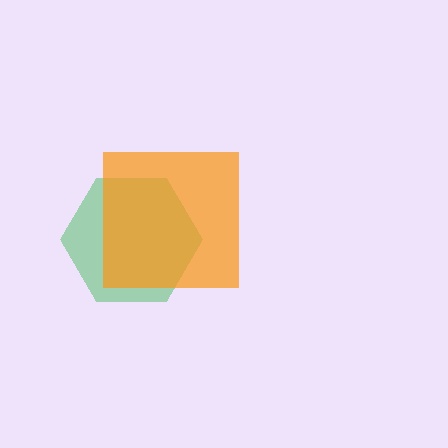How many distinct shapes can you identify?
There are 2 distinct shapes: a green hexagon, an orange square.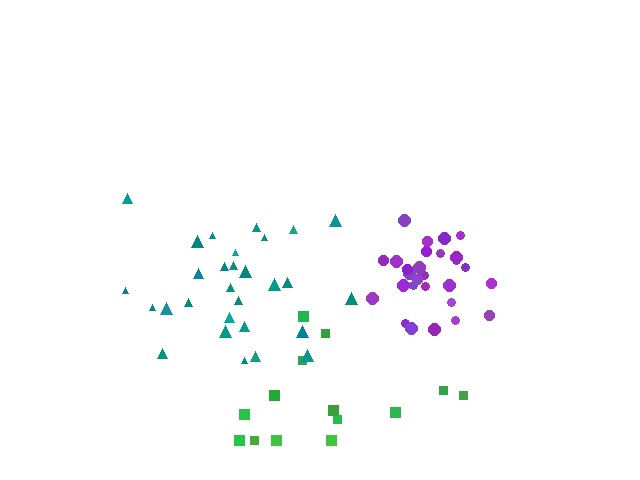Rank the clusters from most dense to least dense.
purple, teal, green.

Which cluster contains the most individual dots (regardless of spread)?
Teal (29).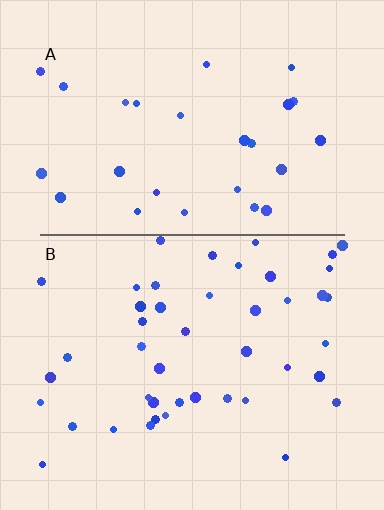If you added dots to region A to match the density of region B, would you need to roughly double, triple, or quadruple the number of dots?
Approximately double.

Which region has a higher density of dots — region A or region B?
B (the bottom).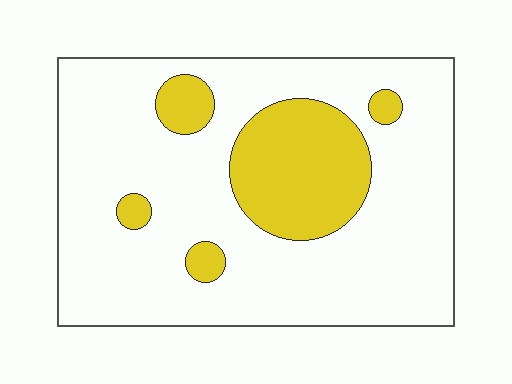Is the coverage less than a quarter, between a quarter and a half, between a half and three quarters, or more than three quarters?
Less than a quarter.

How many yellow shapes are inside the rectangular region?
5.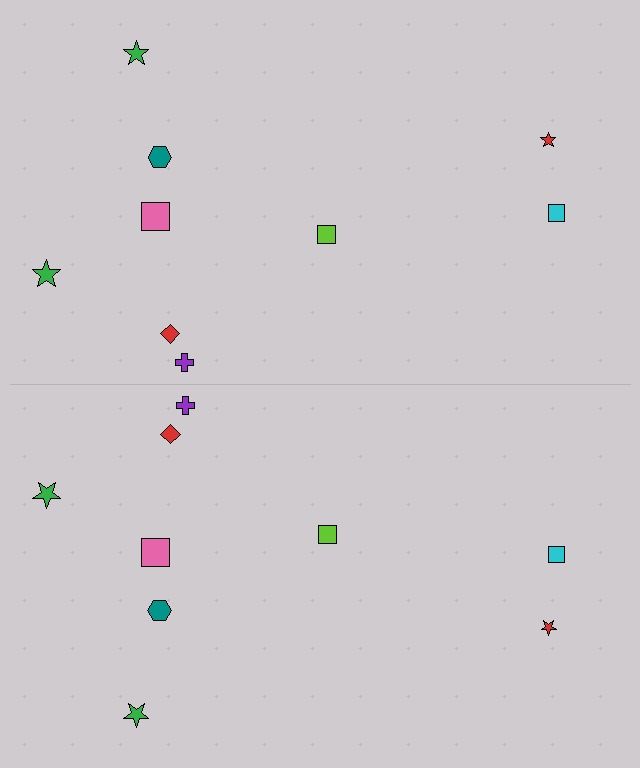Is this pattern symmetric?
Yes, this pattern has bilateral (reflection) symmetry.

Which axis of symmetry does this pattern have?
The pattern has a horizontal axis of symmetry running through the center of the image.